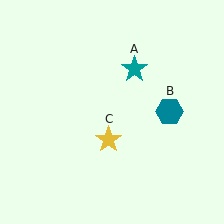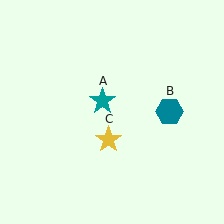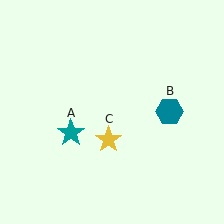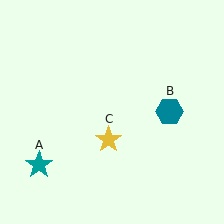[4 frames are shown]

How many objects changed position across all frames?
1 object changed position: teal star (object A).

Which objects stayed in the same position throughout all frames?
Teal hexagon (object B) and yellow star (object C) remained stationary.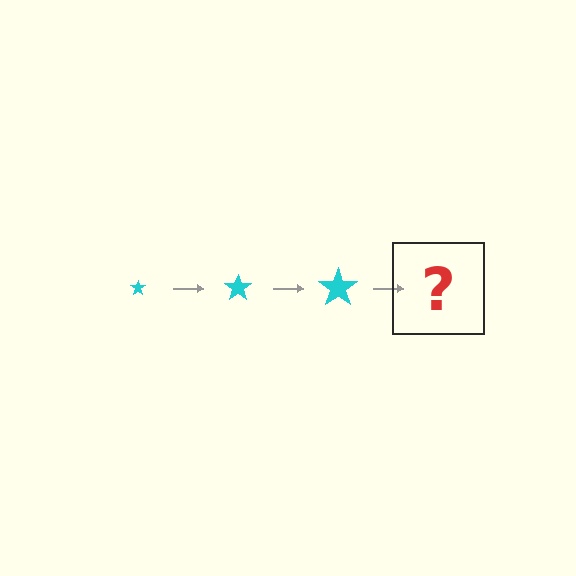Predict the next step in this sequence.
The next step is a cyan star, larger than the previous one.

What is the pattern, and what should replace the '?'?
The pattern is that the star gets progressively larger each step. The '?' should be a cyan star, larger than the previous one.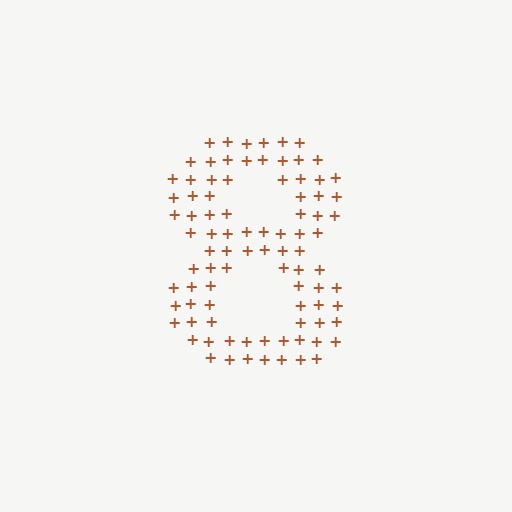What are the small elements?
The small elements are plus signs.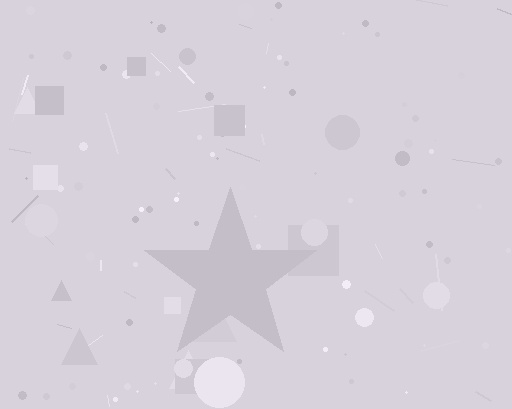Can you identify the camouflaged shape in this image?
The camouflaged shape is a star.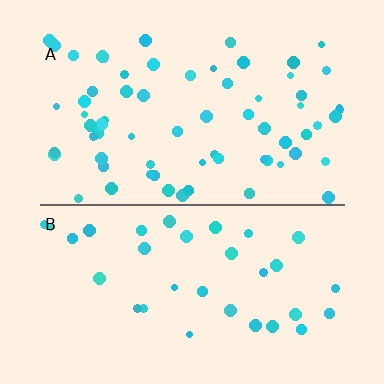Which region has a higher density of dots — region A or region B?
A (the top).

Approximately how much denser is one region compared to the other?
Approximately 2.0× — region A over region B.